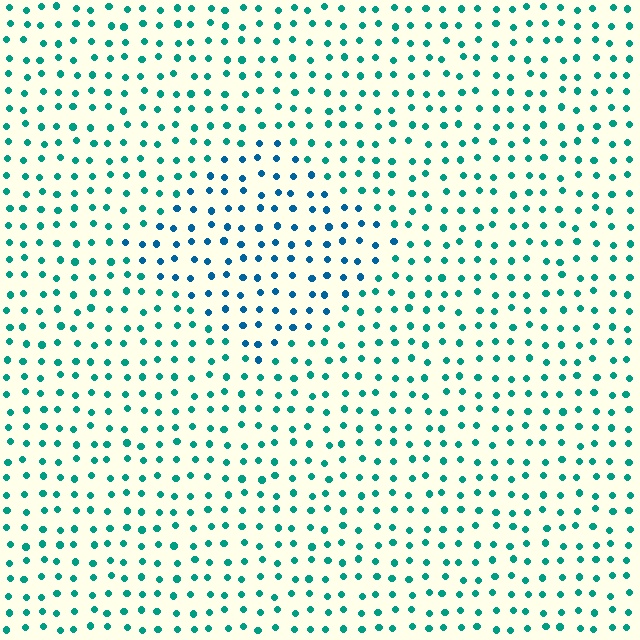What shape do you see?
I see a diamond.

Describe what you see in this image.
The image is filled with small teal elements in a uniform arrangement. A diamond-shaped region is visible where the elements are tinted to a slightly different hue, forming a subtle color boundary.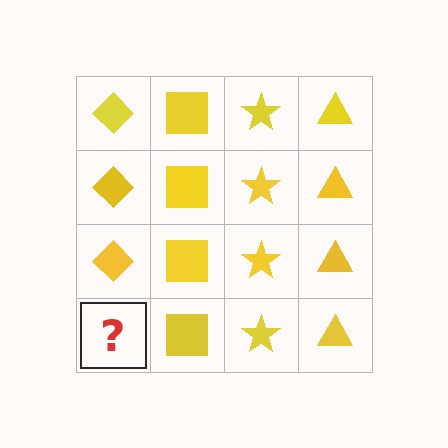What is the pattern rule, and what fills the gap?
The rule is that each column has a consistent shape. The gap should be filled with a yellow diamond.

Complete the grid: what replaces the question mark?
The question mark should be replaced with a yellow diamond.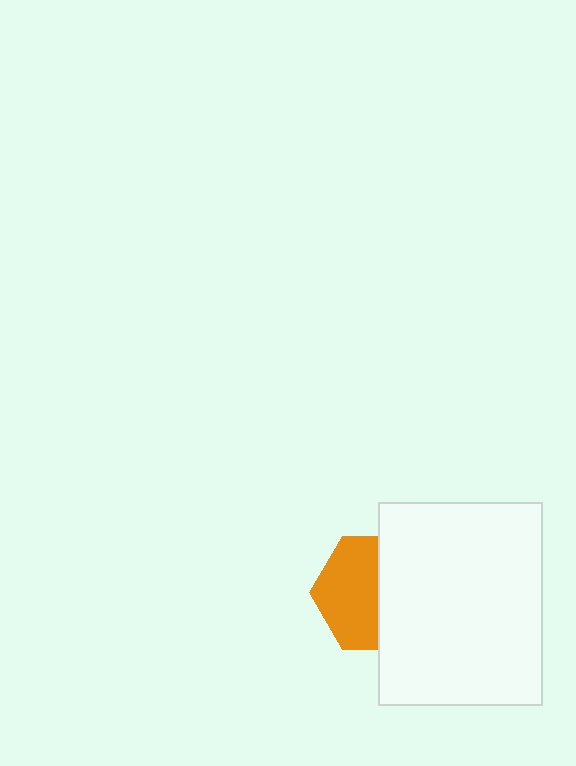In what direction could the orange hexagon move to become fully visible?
The orange hexagon could move left. That would shift it out from behind the white rectangle entirely.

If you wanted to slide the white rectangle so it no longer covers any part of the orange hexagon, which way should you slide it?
Slide it right — that is the most direct way to separate the two shapes.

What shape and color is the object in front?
The object in front is a white rectangle.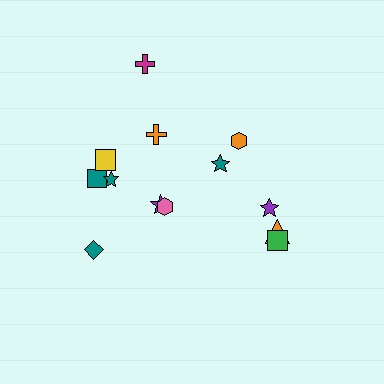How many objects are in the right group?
There are 5 objects.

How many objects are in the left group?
There are 8 objects.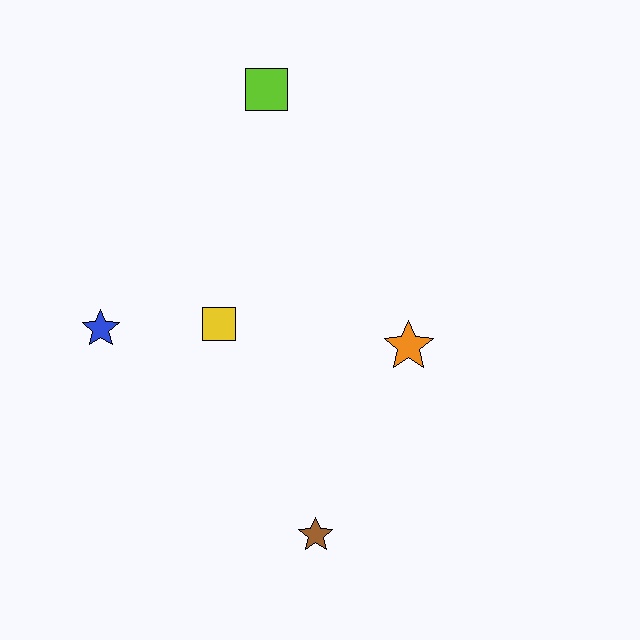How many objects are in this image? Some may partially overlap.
There are 5 objects.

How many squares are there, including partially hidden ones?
There are 2 squares.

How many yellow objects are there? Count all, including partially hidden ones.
There is 1 yellow object.